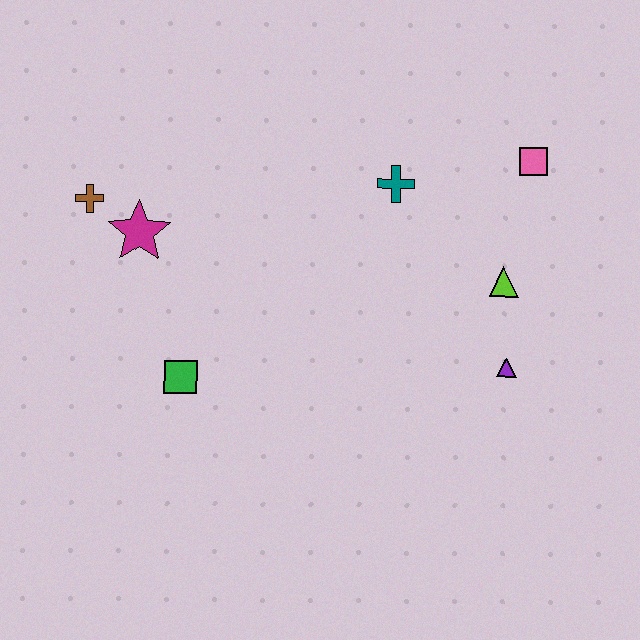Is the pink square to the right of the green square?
Yes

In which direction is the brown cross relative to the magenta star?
The brown cross is to the left of the magenta star.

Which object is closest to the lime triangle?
The purple triangle is closest to the lime triangle.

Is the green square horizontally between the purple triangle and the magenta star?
Yes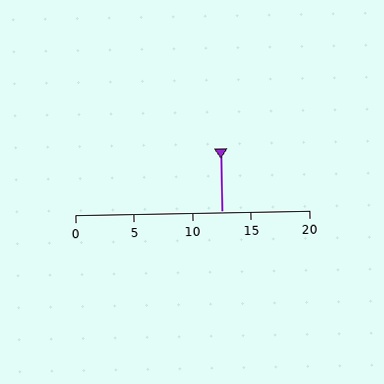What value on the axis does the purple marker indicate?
The marker indicates approximately 12.5.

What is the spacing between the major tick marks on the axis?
The major ticks are spaced 5 apart.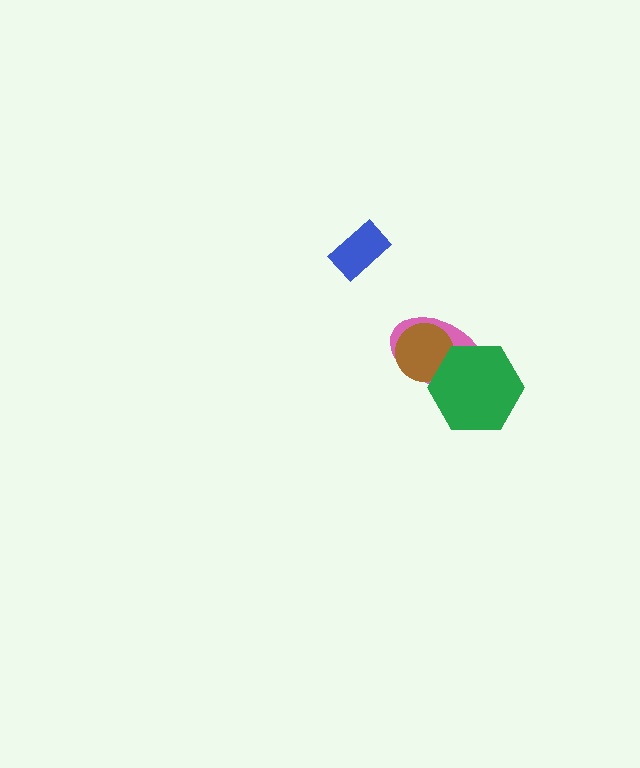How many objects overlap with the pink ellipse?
2 objects overlap with the pink ellipse.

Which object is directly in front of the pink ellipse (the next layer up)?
The brown circle is directly in front of the pink ellipse.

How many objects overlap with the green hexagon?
2 objects overlap with the green hexagon.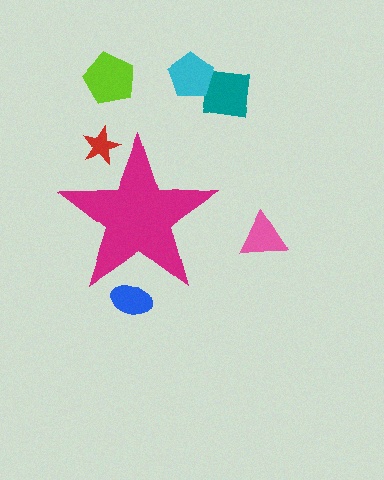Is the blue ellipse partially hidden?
Yes, the blue ellipse is partially hidden behind the magenta star.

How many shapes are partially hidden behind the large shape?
2 shapes are partially hidden.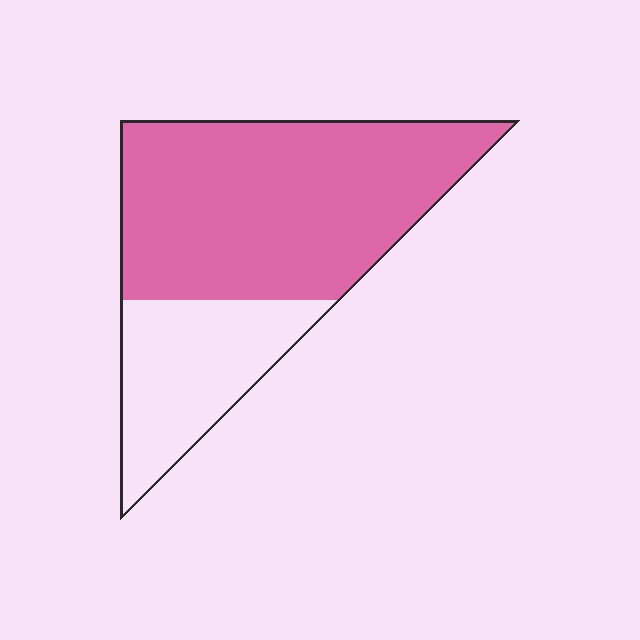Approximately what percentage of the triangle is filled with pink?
Approximately 70%.